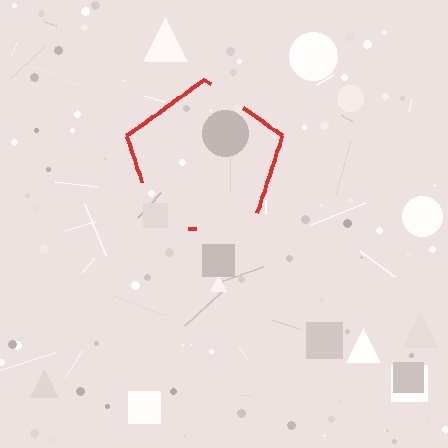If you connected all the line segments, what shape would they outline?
They would outline a pentagon.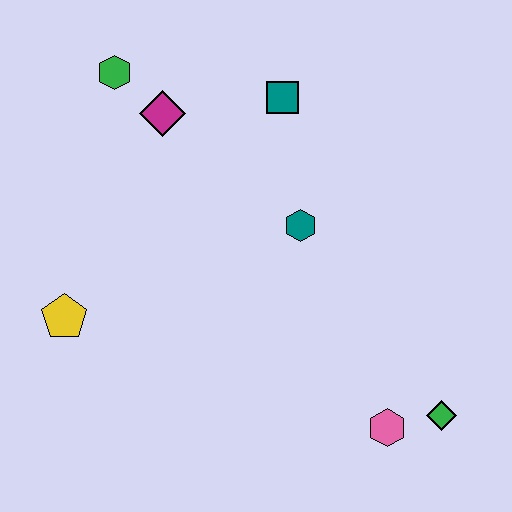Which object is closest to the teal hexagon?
The teal square is closest to the teal hexagon.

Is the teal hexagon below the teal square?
Yes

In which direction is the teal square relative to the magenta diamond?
The teal square is to the right of the magenta diamond.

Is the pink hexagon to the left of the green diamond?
Yes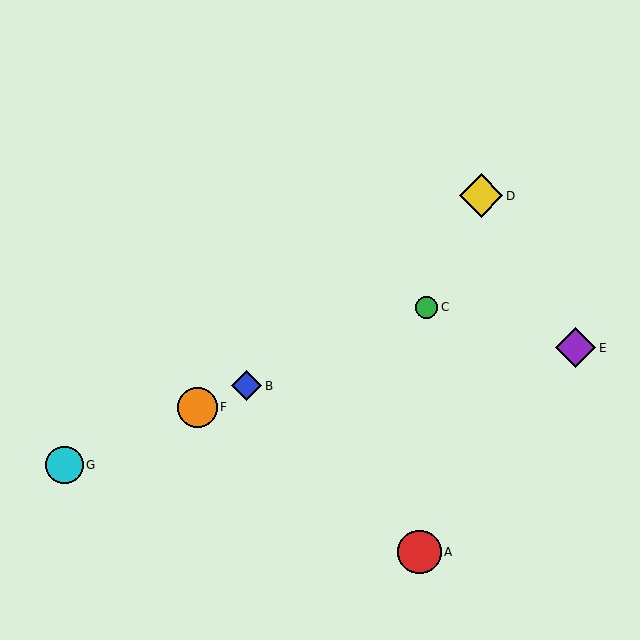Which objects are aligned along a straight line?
Objects B, C, F, G are aligned along a straight line.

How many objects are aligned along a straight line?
4 objects (B, C, F, G) are aligned along a straight line.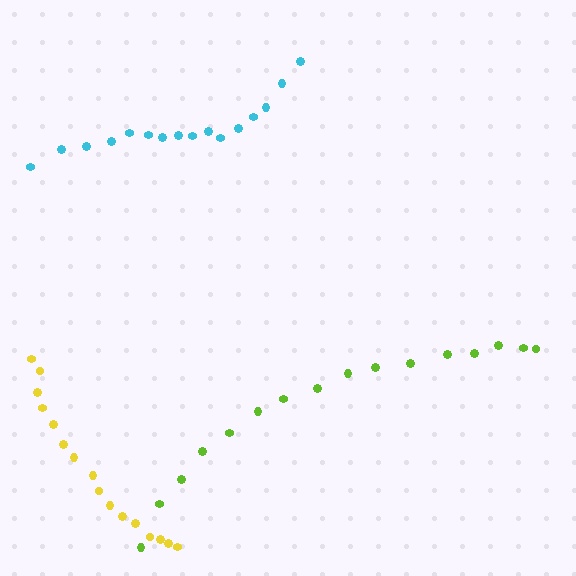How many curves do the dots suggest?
There are 3 distinct paths.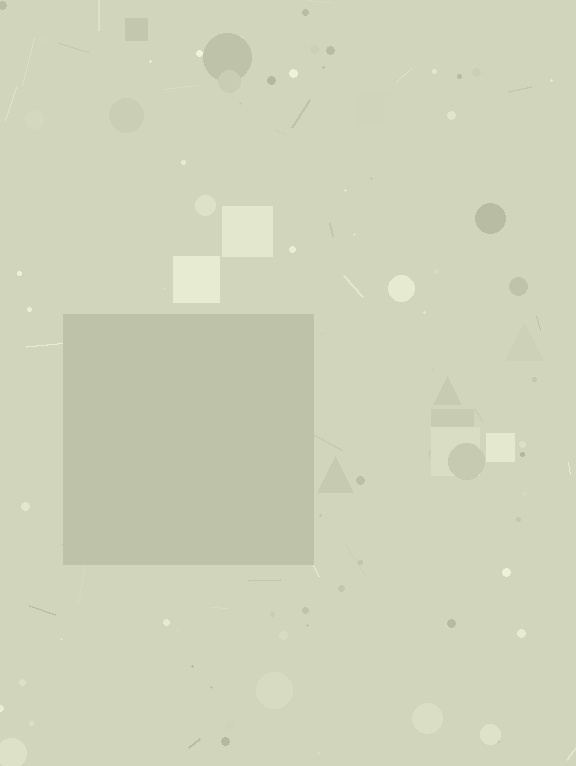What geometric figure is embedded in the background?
A square is embedded in the background.